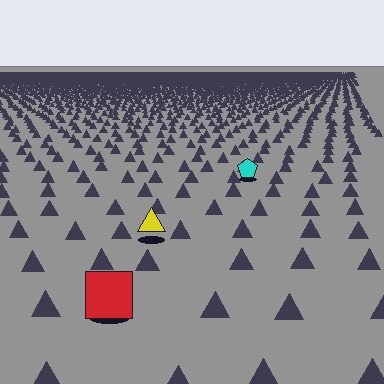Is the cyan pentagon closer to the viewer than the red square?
No. The red square is closer — you can tell from the texture gradient: the ground texture is coarser near it.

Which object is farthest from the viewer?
The cyan pentagon is farthest from the viewer. It appears smaller and the ground texture around it is denser.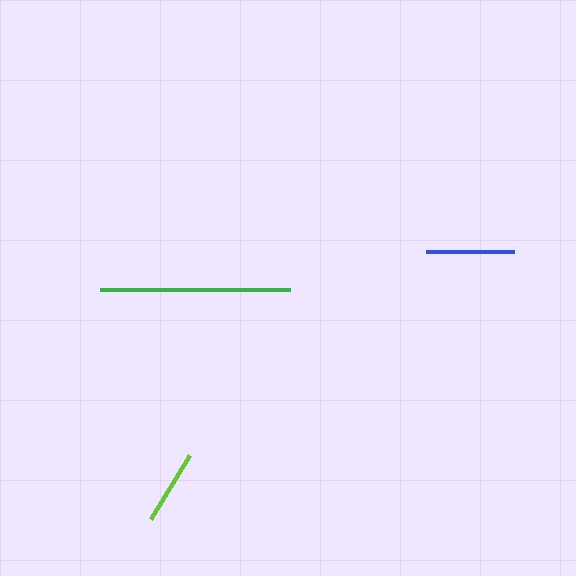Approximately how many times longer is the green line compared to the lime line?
The green line is approximately 2.5 times the length of the lime line.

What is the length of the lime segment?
The lime segment is approximately 75 pixels long.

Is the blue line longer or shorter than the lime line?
The blue line is longer than the lime line.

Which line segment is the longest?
The green line is the longest at approximately 189 pixels.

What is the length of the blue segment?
The blue segment is approximately 88 pixels long.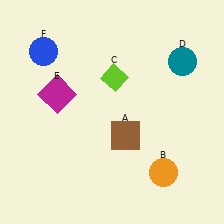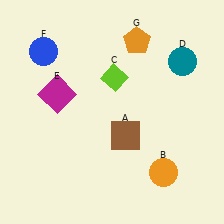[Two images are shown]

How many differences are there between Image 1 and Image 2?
There is 1 difference between the two images.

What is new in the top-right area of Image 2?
An orange pentagon (G) was added in the top-right area of Image 2.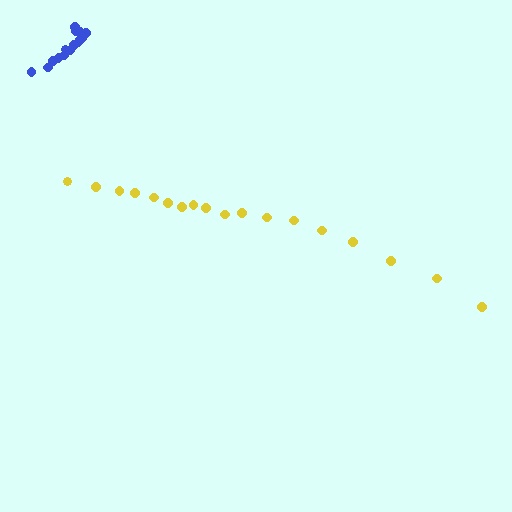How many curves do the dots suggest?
There are 2 distinct paths.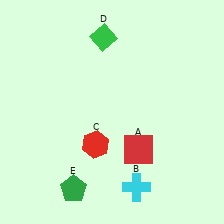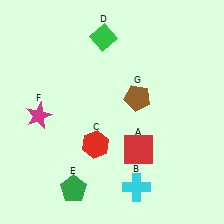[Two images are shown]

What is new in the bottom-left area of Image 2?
A magenta star (F) was added in the bottom-left area of Image 2.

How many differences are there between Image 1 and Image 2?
There are 2 differences between the two images.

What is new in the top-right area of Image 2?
A brown pentagon (G) was added in the top-right area of Image 2.